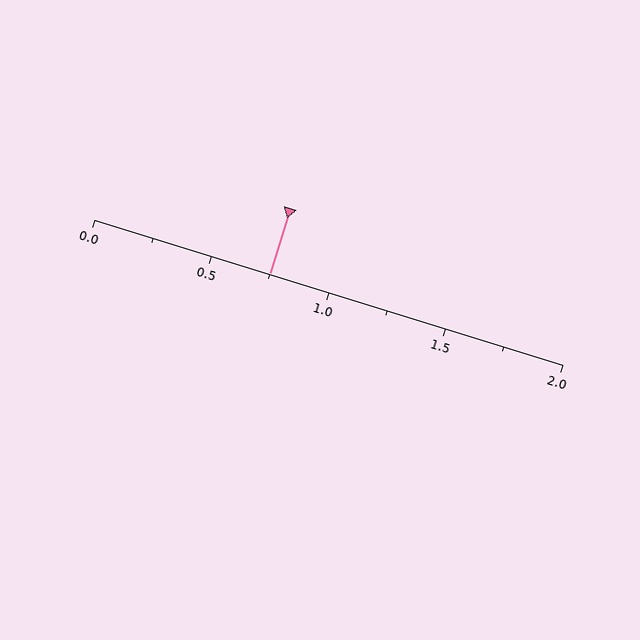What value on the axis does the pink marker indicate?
The marker indicates approximately 0.75.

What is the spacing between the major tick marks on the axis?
The major ticks are spaced 0.5 apart.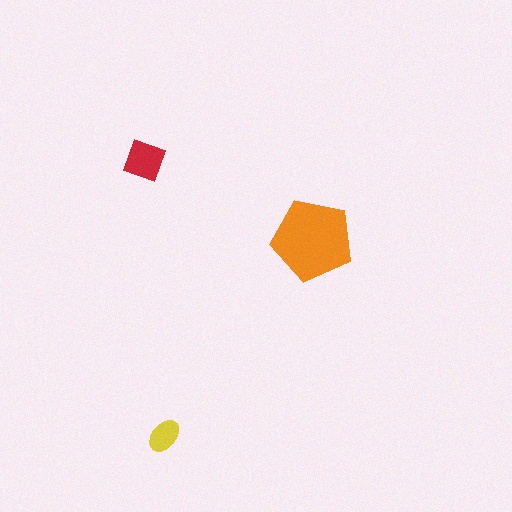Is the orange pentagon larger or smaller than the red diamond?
Larger.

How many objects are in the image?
There are 3 objects in the image.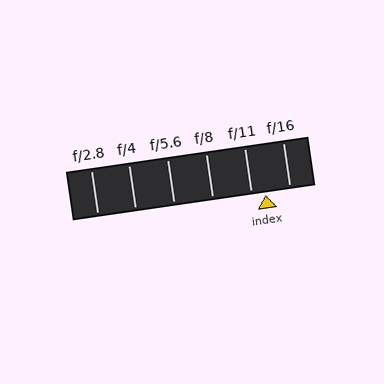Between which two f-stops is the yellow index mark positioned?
The index mark is between f/11 and f/16.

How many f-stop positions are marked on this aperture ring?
There are 6 f-stop positions marked.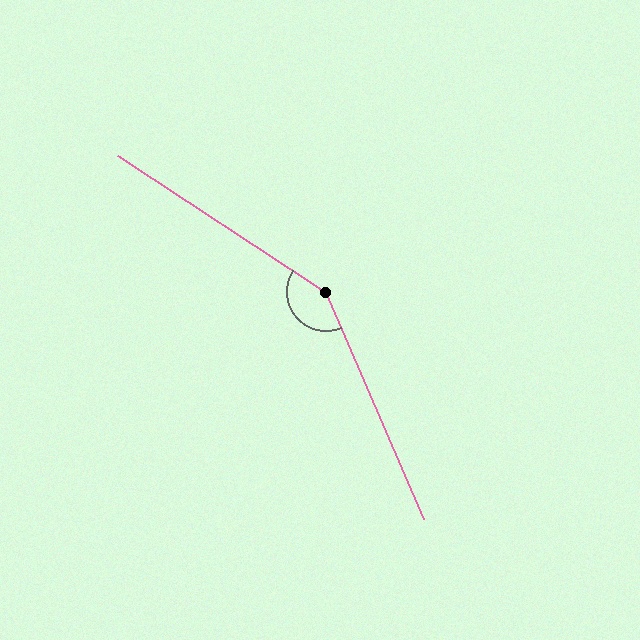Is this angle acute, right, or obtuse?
It is obtuse.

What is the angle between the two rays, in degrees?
Approximately 147 degrees.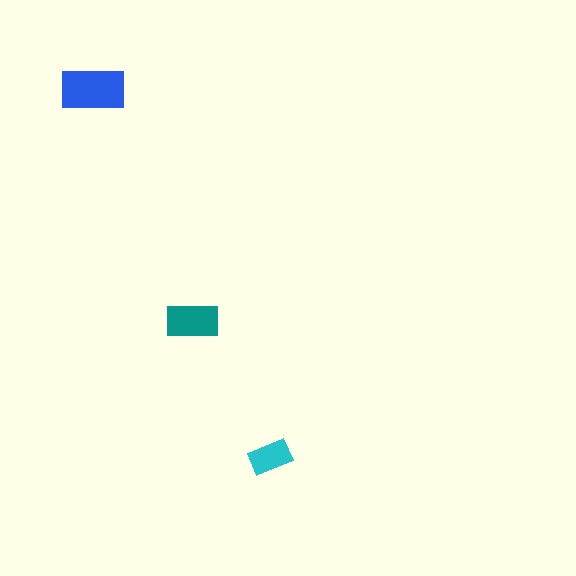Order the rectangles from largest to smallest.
the blue one, the teal one, the cyan one.